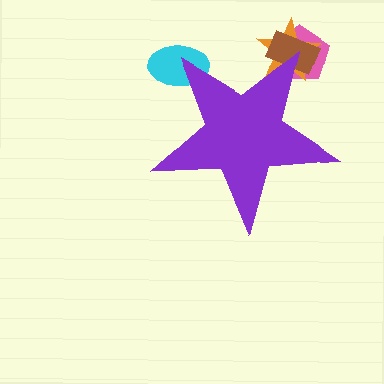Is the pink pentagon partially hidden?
Yes, the pink pentagon is partially hidden behind the purple star.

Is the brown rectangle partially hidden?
Yes, the brown rectangle is partially hidden behind the purple star.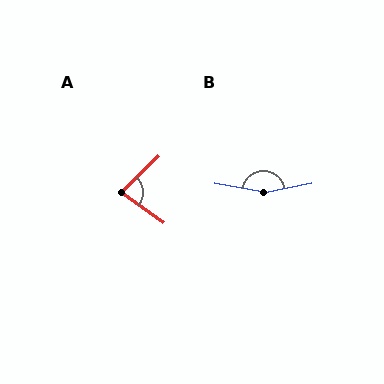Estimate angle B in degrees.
Approximately 159 degrees.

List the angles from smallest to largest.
A (80°), B (159°).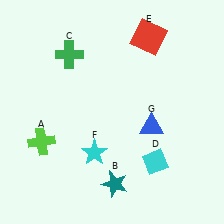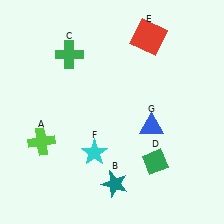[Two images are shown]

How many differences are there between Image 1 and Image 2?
There is 1 difference between the two images.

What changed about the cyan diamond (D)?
In Image 1, D is cyan. In Image 2, it changed to green.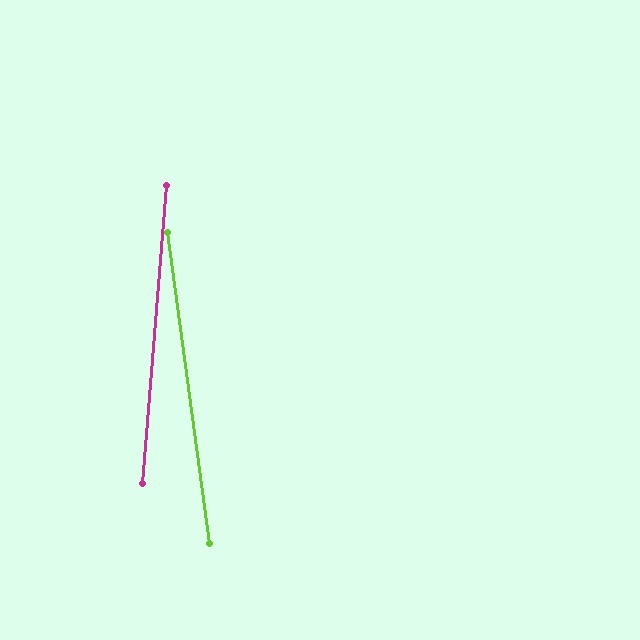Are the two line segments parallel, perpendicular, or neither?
Neither parallel nor perpendicular — they differ by about 12°.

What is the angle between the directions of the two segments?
Approximately 12 degrees.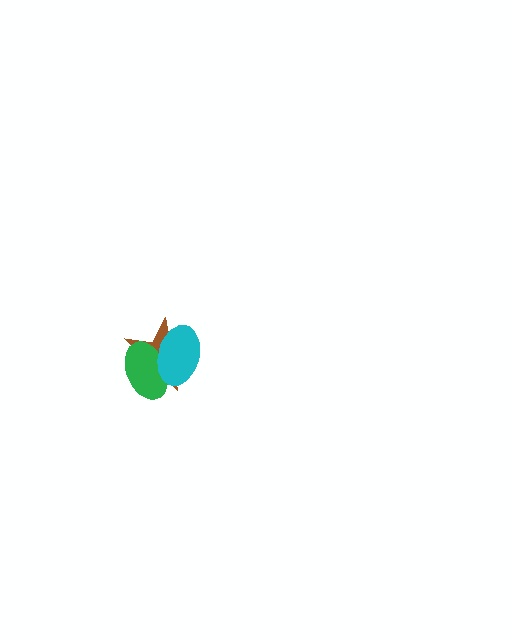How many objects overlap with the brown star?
2 objects overlap with the brown star.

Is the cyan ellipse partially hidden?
No, no other shape covers it.